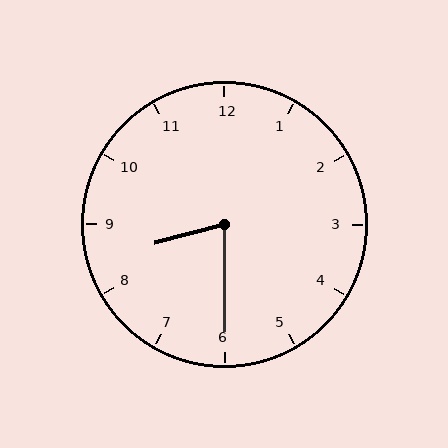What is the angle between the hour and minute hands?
Approximately 75 degrees.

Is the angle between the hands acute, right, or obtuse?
It is acute.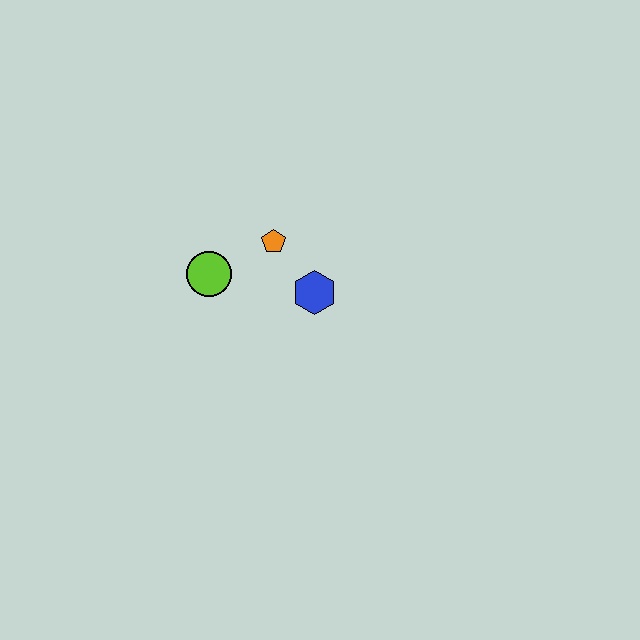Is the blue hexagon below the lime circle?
Yes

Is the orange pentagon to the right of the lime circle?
Yes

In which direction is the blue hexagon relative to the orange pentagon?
The blue hexagon is below the orange pentagon.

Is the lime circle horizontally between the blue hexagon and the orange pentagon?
No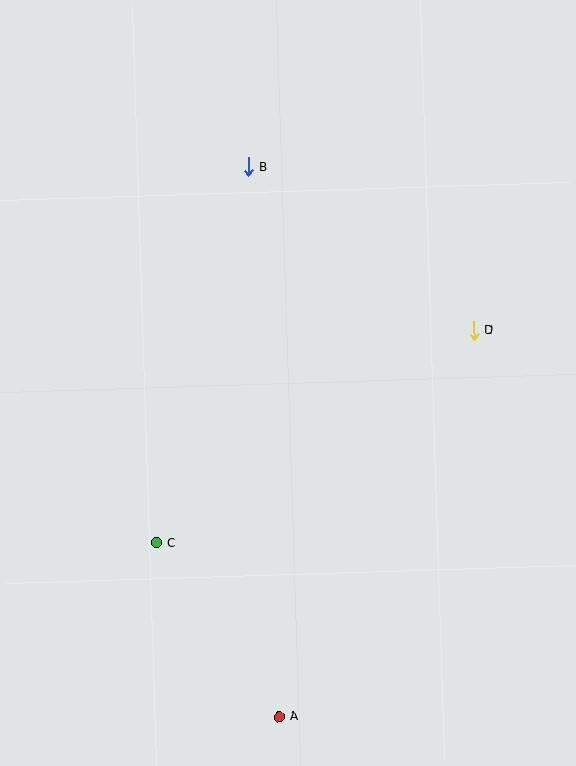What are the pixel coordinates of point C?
Point C is at (156, 543).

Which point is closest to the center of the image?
Point D at (474, 330) is closest to the center.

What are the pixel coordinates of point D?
Point D is at (474, 330).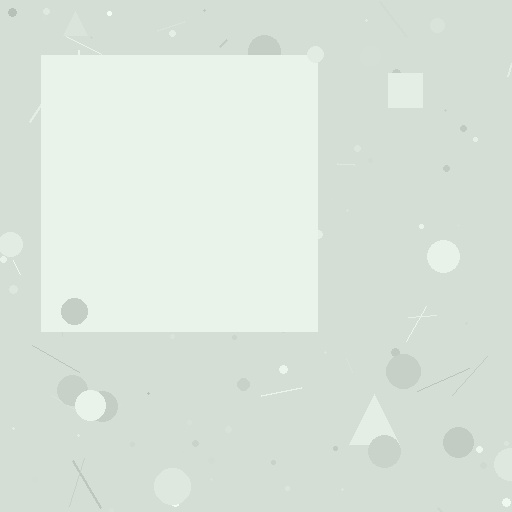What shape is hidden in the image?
A square is hidden in the image.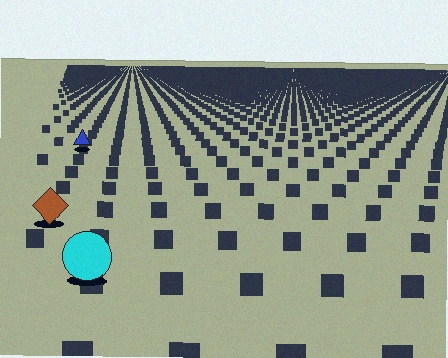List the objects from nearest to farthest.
From nearest to farthest: the cyan circle, the brown diamond, the blue triangle.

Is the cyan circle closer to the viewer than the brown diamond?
Yes. The cyan circle is closer — you can tell from the texture gradient: the ground texture is coarser near it.